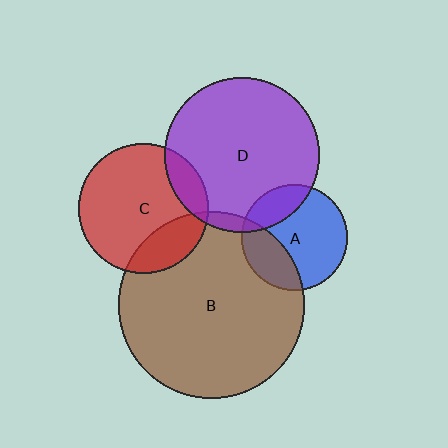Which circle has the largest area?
Circle B (brown).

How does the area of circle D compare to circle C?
Approximately 1.4 times.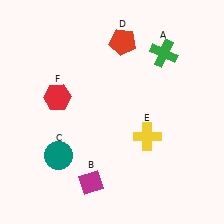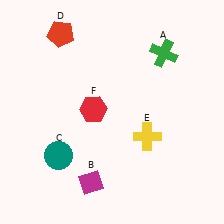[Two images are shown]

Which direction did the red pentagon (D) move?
The red pentagon (D) moved left.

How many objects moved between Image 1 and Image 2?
2 objects moved between the two images.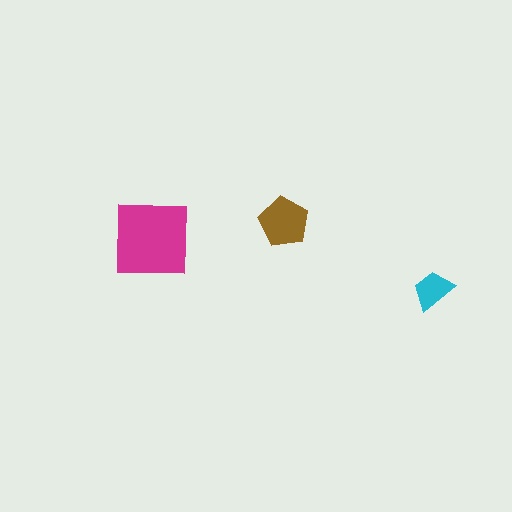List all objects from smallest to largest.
The cyan trapezoid, the brown pentagon, the magenta square.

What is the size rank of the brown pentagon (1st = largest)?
2nd.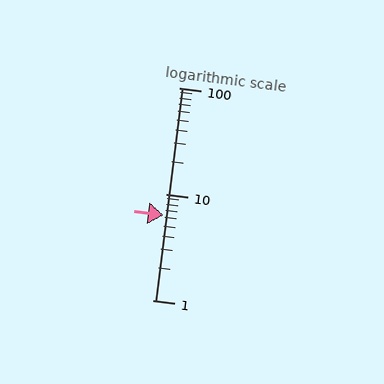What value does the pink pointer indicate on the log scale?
The pointer indicates approximately 6.3.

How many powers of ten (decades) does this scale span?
The scale spans 2 decades, from 1 to 100.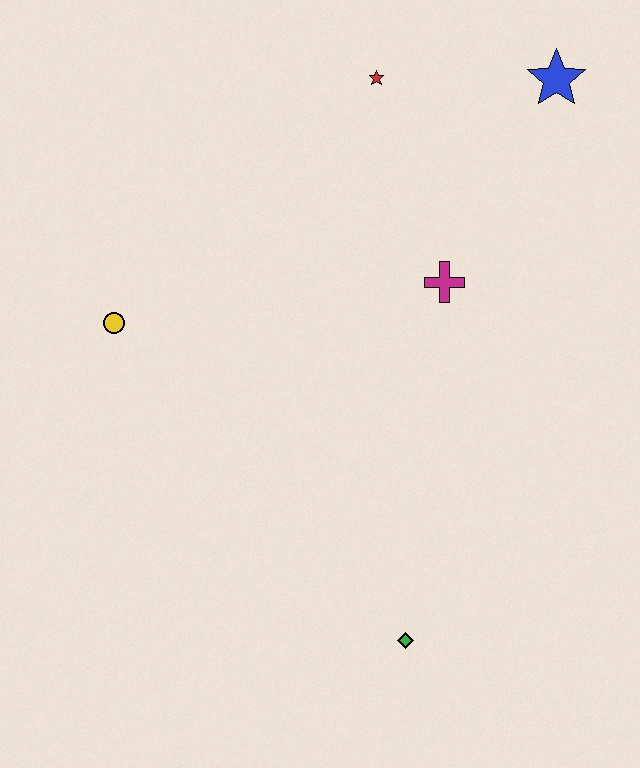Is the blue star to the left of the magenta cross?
No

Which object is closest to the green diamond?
The magenta cross is closest to the green diamond.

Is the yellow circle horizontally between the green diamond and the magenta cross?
No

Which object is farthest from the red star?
The green diamond is farthest from the red star.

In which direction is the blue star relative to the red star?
The blue star is to the right of the red star.